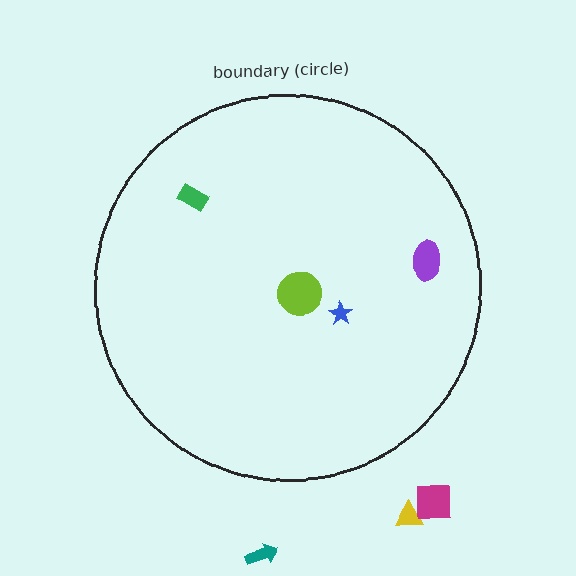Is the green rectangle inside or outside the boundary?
Inside.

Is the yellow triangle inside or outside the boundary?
Outside.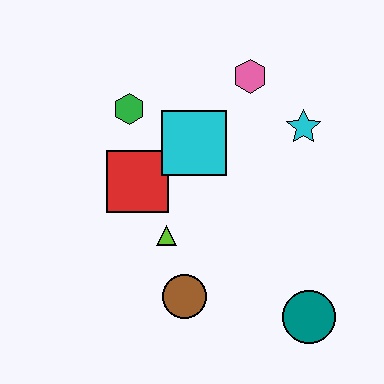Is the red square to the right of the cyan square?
No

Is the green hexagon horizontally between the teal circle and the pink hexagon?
No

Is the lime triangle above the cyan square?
No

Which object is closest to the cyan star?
The pink hexagon is closest to the cyan star.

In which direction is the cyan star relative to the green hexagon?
The cyan star is to the right of the green hexagon.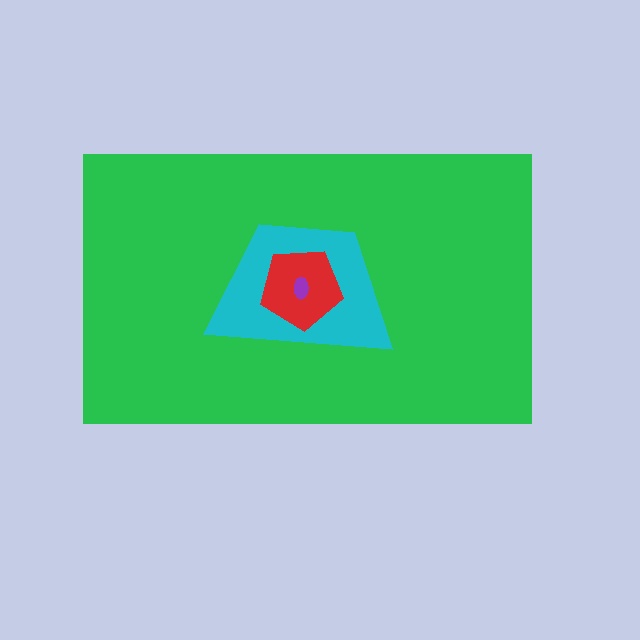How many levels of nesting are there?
4.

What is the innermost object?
The purple ellipse.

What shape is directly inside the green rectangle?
The cyan trapezoid.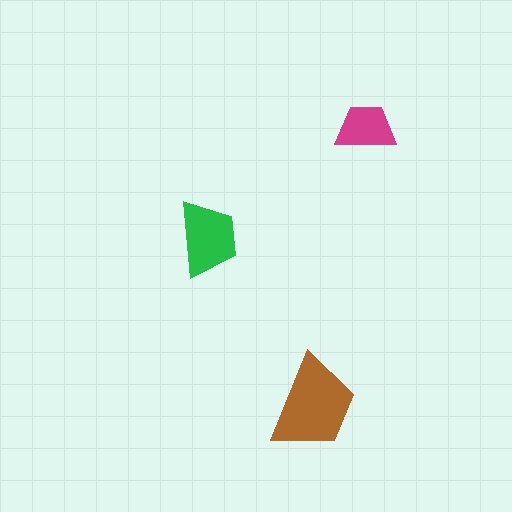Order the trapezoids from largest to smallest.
the brown one, the green one, the magenta one.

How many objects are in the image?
There are 3 objects in the image.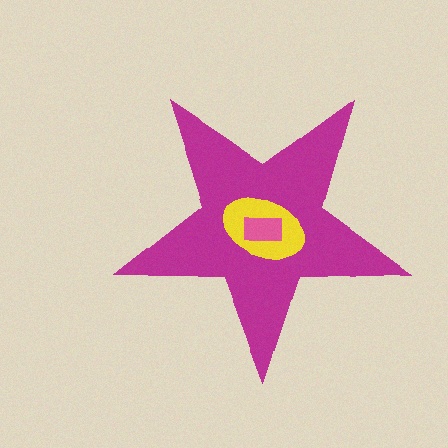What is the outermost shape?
The magenta star.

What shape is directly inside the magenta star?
The yellow ellipse.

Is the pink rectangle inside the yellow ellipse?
Yes.